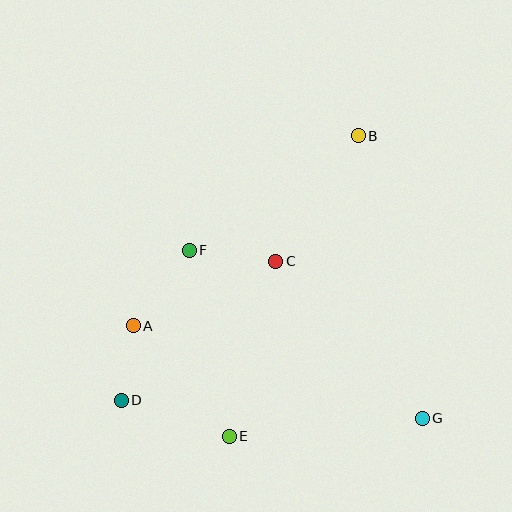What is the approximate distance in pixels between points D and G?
The distance between D and G is approximately 302 pixels.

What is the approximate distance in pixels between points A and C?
The distance between A and C is approximately 157 pixels.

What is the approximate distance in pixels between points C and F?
The distance between C and F is approximately 87 pixels.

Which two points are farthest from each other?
Points B and D are farthest from each other.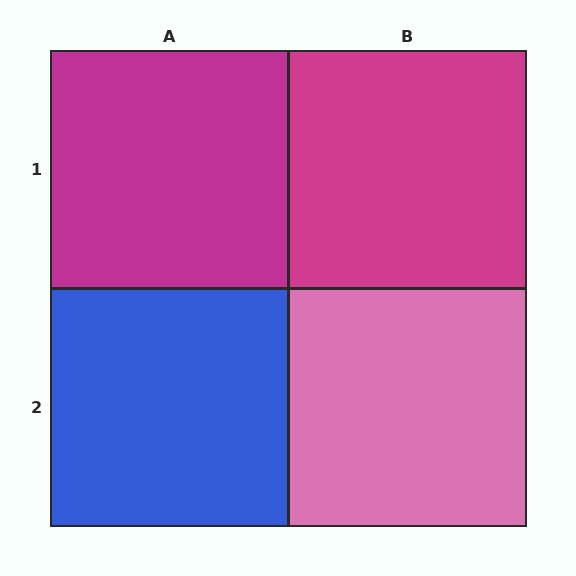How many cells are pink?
1 cell is pink.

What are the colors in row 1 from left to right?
Magenta, magenta.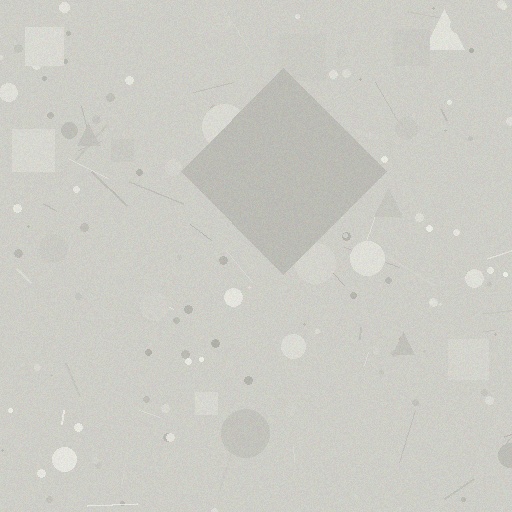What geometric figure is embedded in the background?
A diamond is embedded in the background.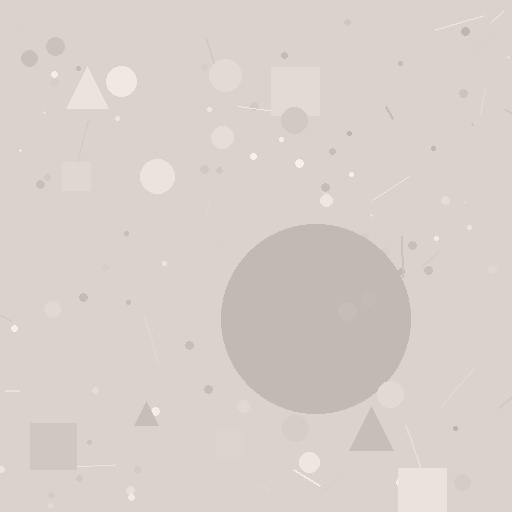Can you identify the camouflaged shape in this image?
The camouflaged shape is a circle.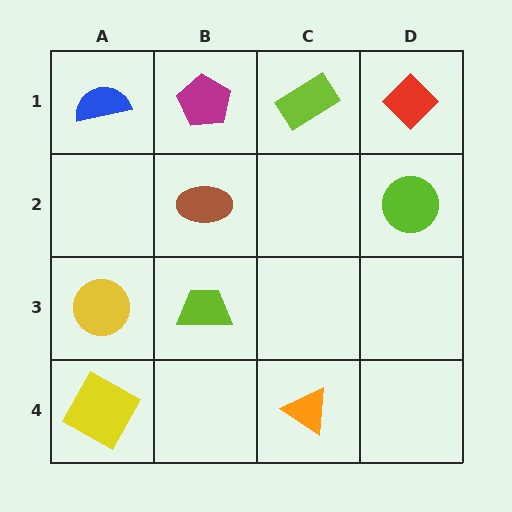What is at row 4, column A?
A yellow square.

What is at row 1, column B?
A magenta pentagon.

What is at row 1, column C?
A lime rectangle.